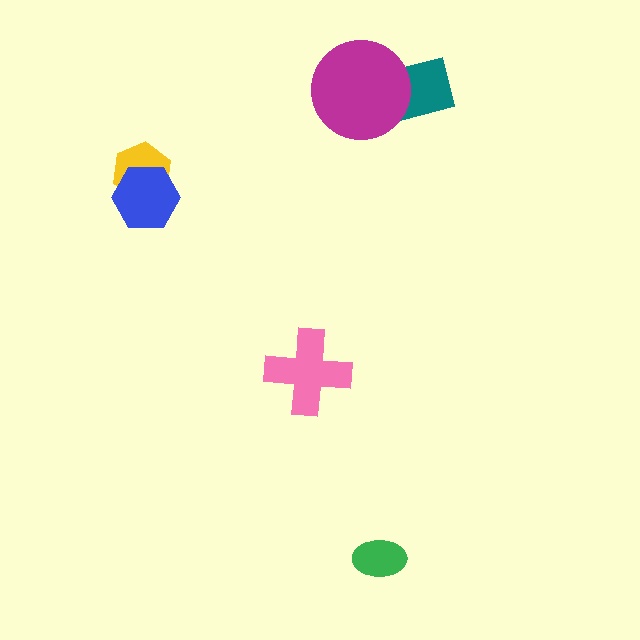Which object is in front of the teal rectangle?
The magenta circle is in front of the teal rectangle.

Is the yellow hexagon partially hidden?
Yes, it is partially covered by another shape.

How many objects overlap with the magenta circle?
1 object overlaps with the magenta circle.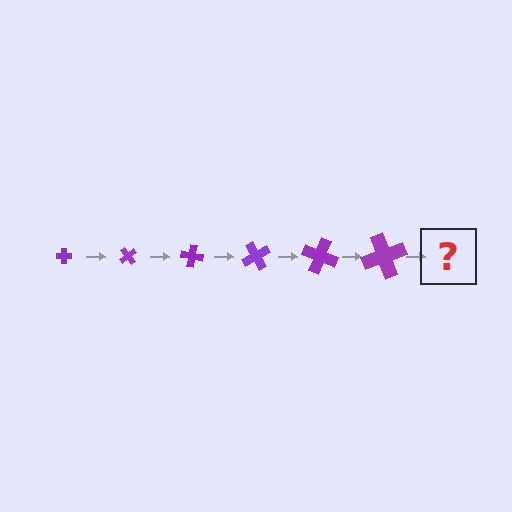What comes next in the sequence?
The next element should be a cross, larger than the previous one and rotated 300 degrees from the start.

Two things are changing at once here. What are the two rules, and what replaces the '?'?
The two rules are that the cross grows larger each step and it rotates 50 degrees each step. The '?' should be a cross, larger than the previous one and rotated 300 degrees from the start.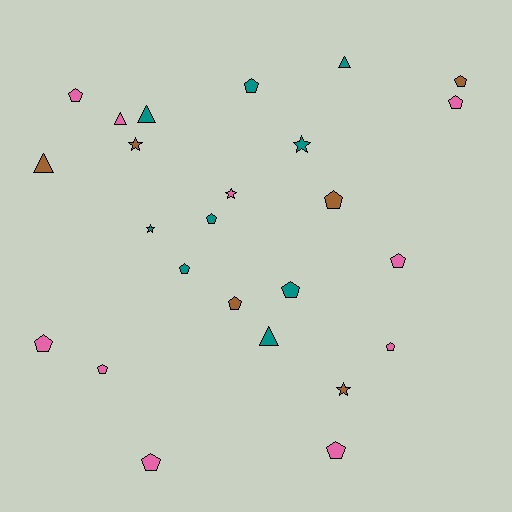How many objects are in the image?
There are 25 objects.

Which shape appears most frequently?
Pentagon, with 15 objects.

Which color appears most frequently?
Pink, with 10 objects.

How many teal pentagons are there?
There are 4 teal pentagons.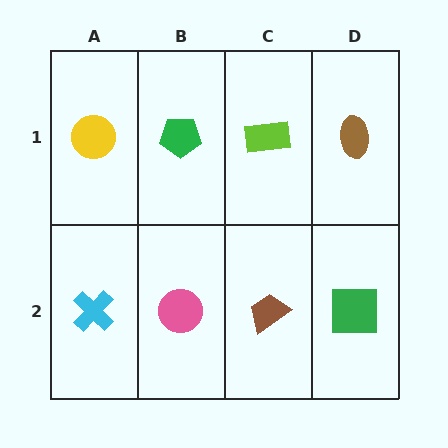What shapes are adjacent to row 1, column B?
A pink circle (row 2, column B), a yellow circle (row 1, column A), a lime rectangle (row 1, column C).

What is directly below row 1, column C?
A brown trapezoid.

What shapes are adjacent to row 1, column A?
A cyan cross (row 2, column A), a green pentagon (row 1, column B).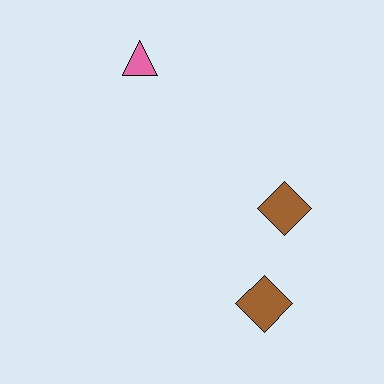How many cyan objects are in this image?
There are no cyan objects.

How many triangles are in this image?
There is 1 triangle.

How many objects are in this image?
There are 3 objects.